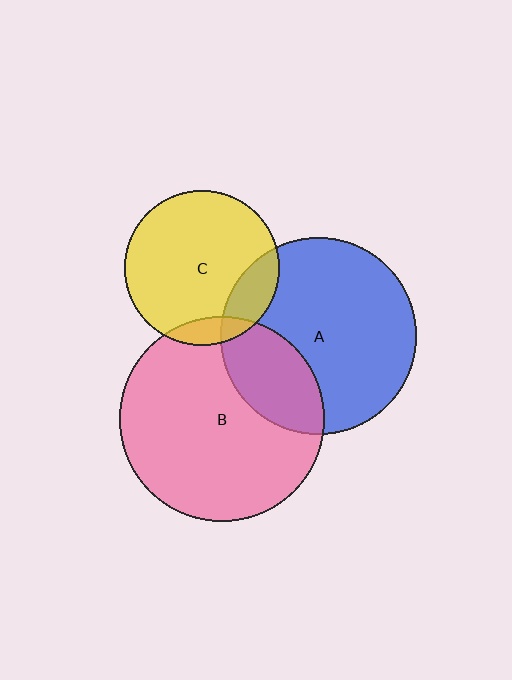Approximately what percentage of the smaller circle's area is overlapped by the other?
Approximately 10%.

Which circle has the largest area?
Circle B (pink).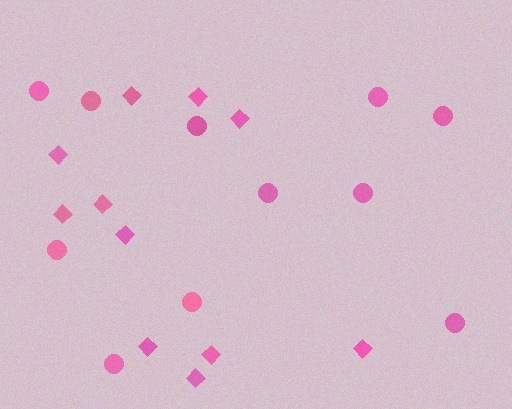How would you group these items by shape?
There are 2 groups: one group of circles (11) and one group of diamonds (11).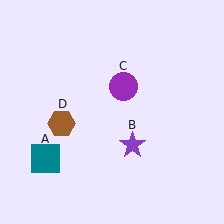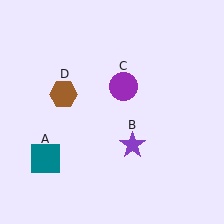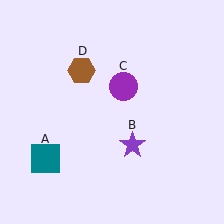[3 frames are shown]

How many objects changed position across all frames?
1 object changed position: brown hexagon (object D).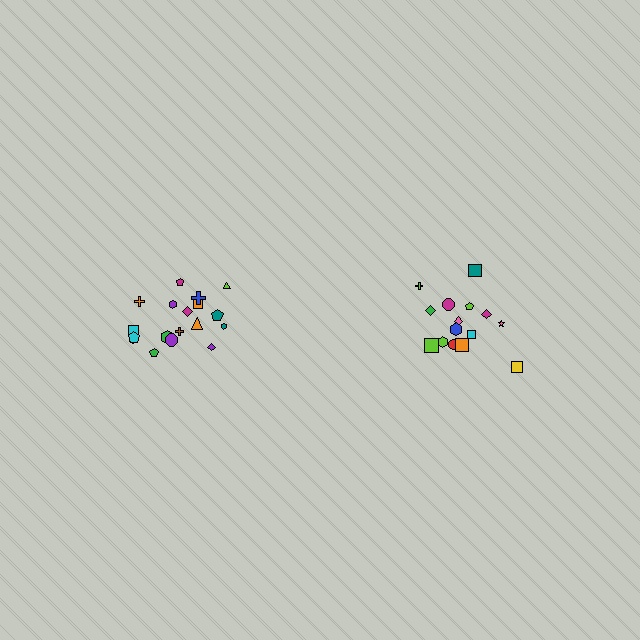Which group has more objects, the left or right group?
The left group.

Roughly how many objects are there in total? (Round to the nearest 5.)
Roughly 35 objects in total.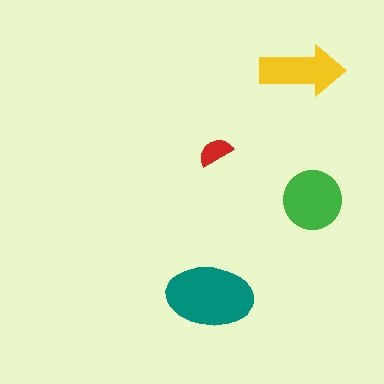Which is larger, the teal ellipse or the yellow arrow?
The teal ellipse.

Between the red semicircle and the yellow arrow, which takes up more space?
The yellow arrow.